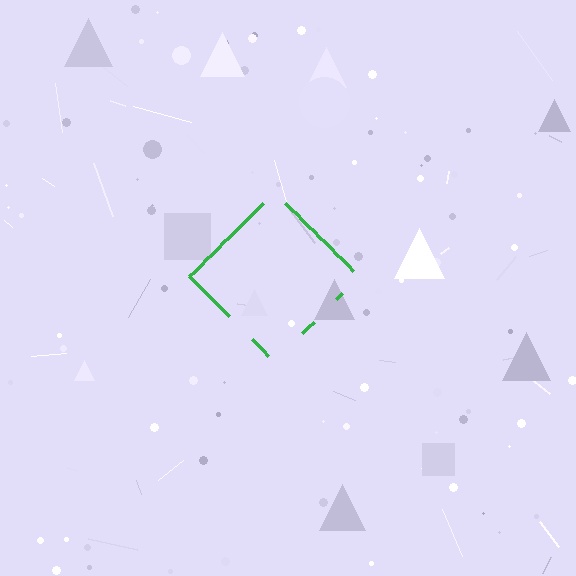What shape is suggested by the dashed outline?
The dashed outline suggests a diamond.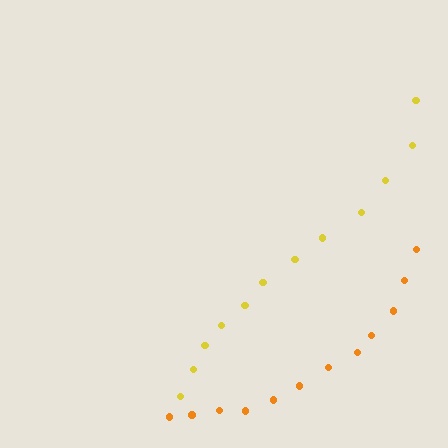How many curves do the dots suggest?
There are 2 distinct paths.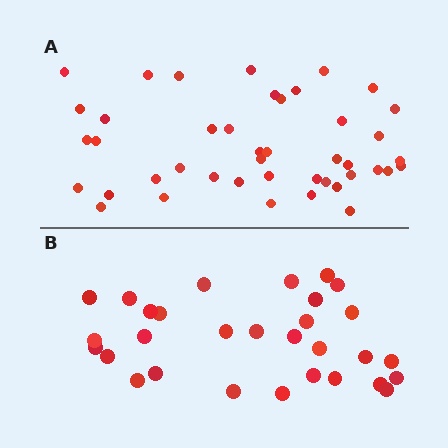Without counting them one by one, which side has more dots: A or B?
Region A (the top region) has more dots.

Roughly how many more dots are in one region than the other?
Region A has approximately 15 more dots than region B.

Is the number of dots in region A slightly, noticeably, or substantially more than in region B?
Region A has noticeably more, but not dramatically so. The ratio is roughly 1.4 to 1.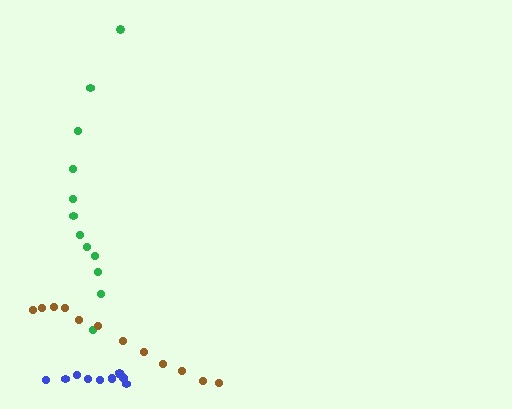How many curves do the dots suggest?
There are 3 distinct paths.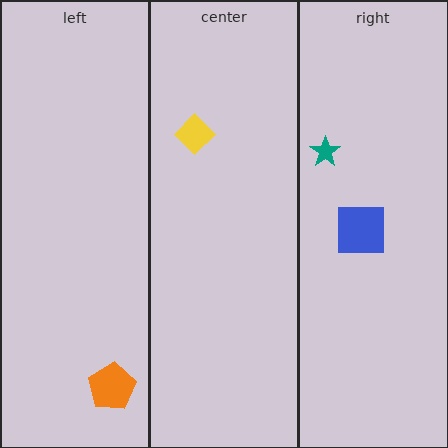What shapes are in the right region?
The blue square, the teal star.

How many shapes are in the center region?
1.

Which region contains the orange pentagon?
The left region.